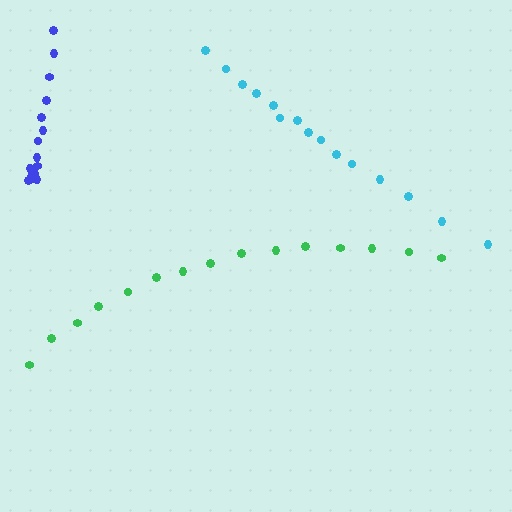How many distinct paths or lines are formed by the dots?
There are 3 distinct paths.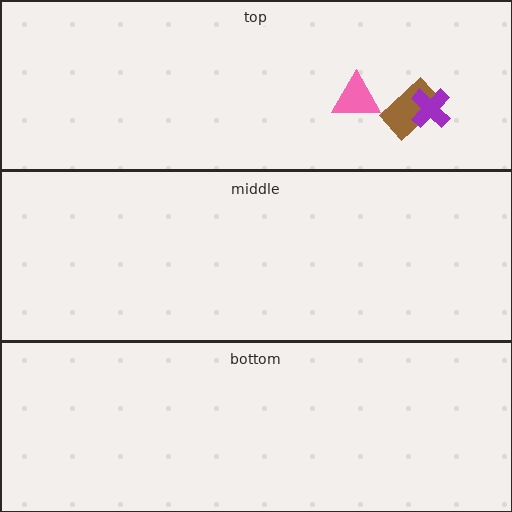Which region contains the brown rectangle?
The top region.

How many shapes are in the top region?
3.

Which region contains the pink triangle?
The top region.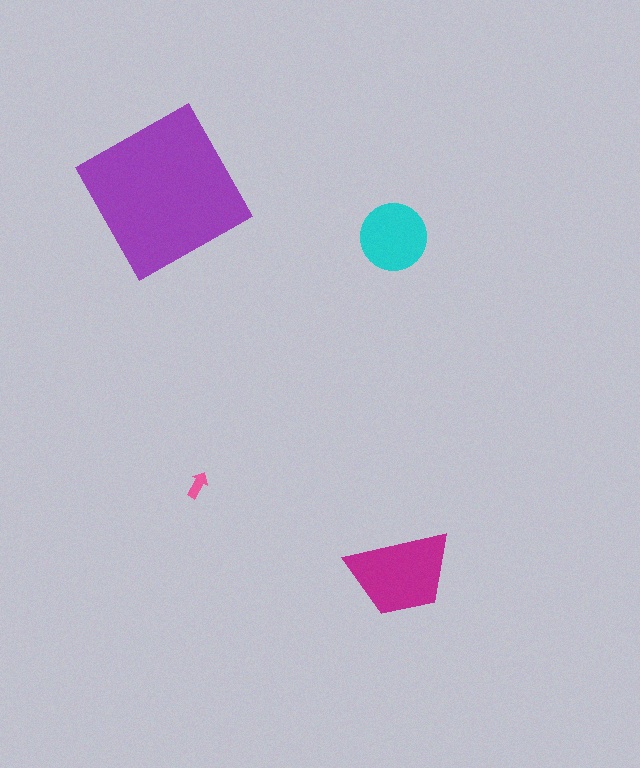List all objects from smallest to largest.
The pink arrow, the cyan circle, the magenta trapezoid, the purple square.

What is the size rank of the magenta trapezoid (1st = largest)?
2nd.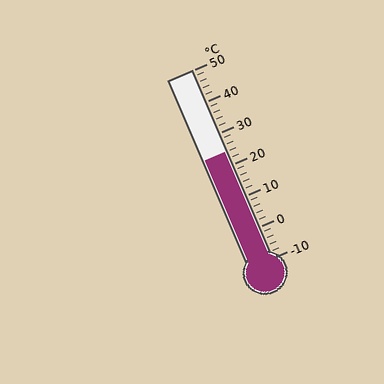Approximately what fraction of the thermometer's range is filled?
The thermometer is filled to approximately 55% of its range.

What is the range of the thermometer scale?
The thermometer scale ranges from -10°C to 50°C.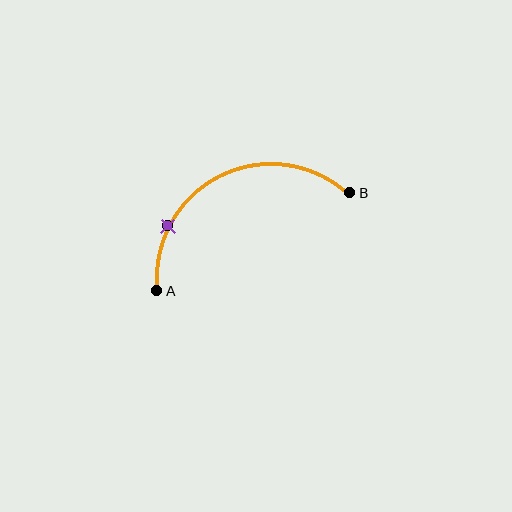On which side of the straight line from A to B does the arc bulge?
The arc bulges above the straight line connecting A and B.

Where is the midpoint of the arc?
The arc midpoint is the point on the curve farthest from the straight line joining A and B. It sits above that line.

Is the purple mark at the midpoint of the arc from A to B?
No. The purple mark lies on the arc but is closer to endpoint A. The arc midpoint would be at the point on the curve equidistant along the arc from both A and B.